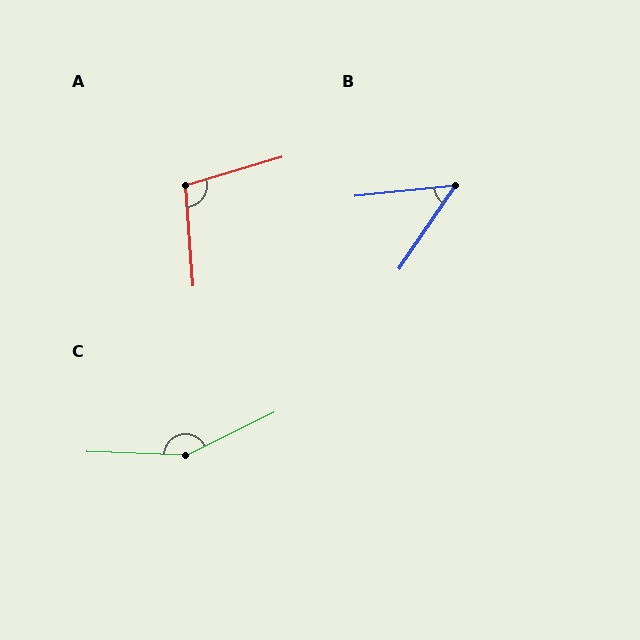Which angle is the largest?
C, at approximately 151 degrees.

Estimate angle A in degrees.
Approximately 102 degrees.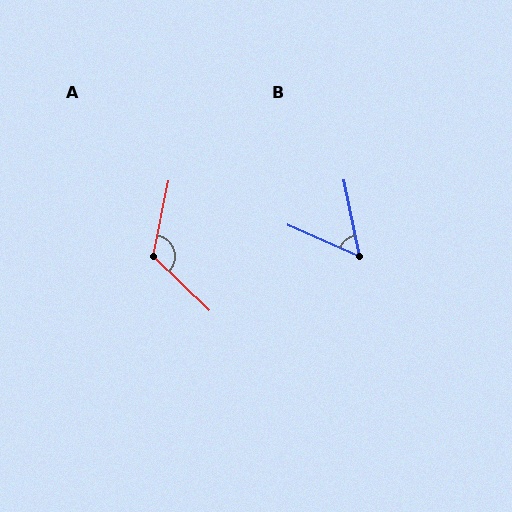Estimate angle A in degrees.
Approximately 123 degrees.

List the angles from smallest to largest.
B (55°), A (123°).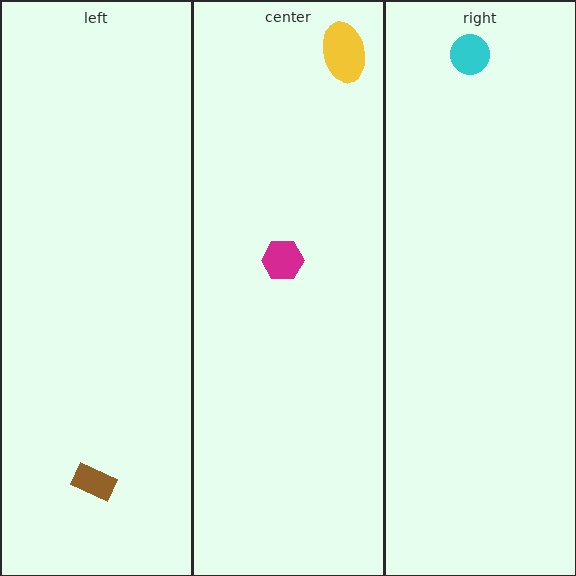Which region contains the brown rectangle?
The left region.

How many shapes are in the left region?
1.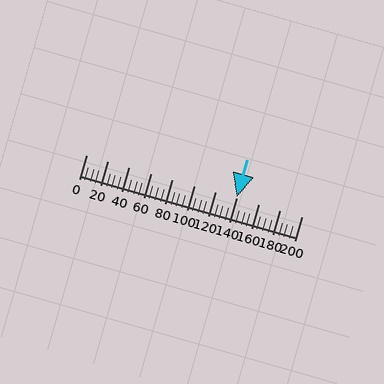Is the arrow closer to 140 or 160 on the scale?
The arrow is closer to 140.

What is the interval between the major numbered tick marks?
The major tick marks are spaced 20 units apart.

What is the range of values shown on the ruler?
The ruler shows values from 0 to 200.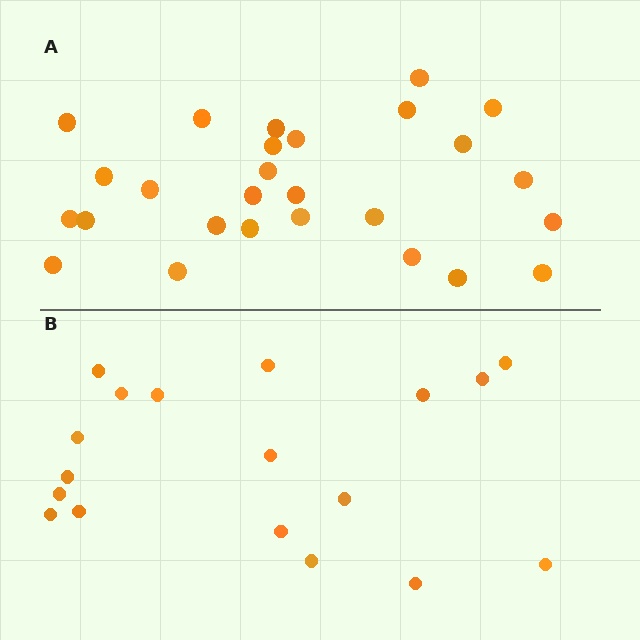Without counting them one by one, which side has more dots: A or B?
Region A (the top region) has more dots.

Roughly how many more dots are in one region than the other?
Region A has roughly 8 or so more dots than region B.